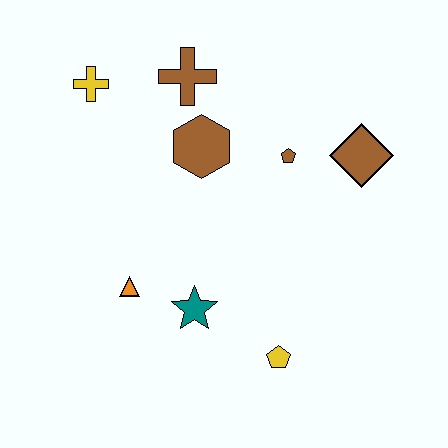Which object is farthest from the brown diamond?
The yellow cross is farthest from the brown diamond.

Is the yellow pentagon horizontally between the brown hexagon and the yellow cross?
No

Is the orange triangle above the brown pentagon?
No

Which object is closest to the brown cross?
The brown hexagon is closest to the brown cross.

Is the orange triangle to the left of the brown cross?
Yes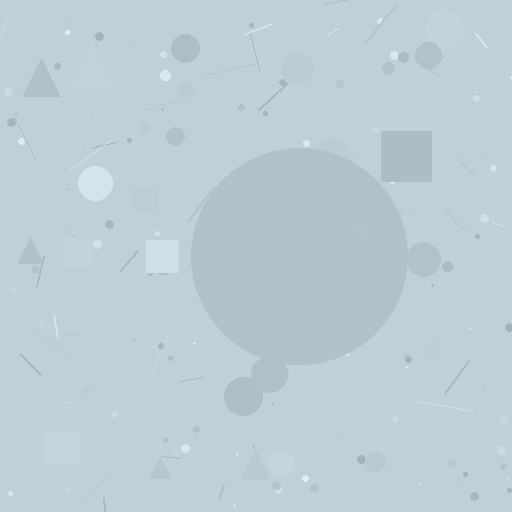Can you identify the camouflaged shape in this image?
The camouflaged shape is a circle.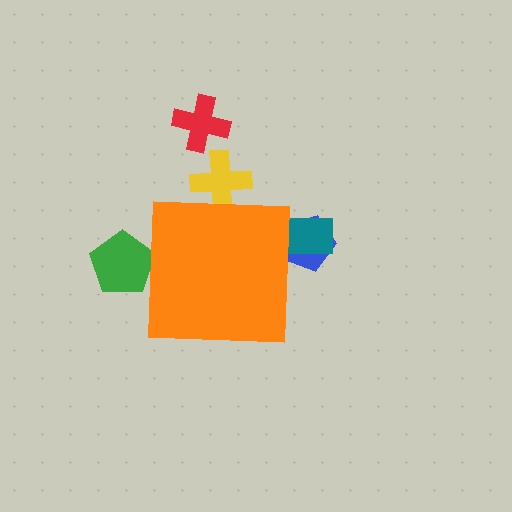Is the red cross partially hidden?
No, the red cross is fully visible.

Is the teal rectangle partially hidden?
Yes, the teal rectangle is partially hidden behind the orange square.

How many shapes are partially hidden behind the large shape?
4 shapes are partially hidden.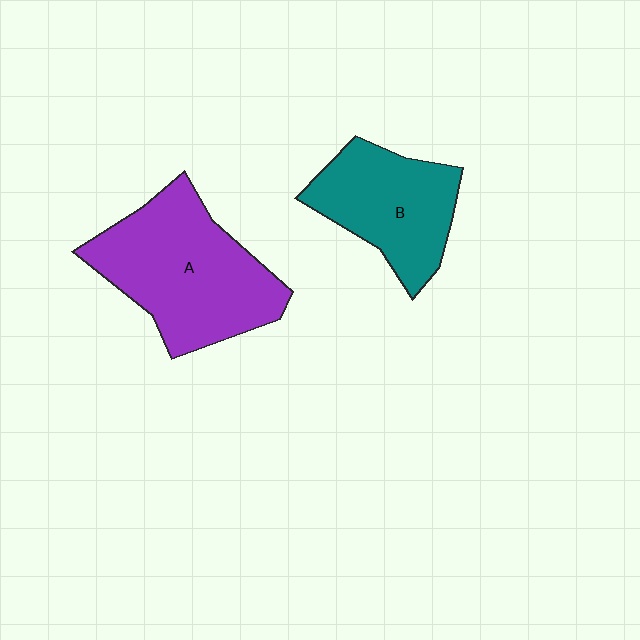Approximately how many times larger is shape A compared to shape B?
Approximately 1.4 times.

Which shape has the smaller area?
Shape B (teal).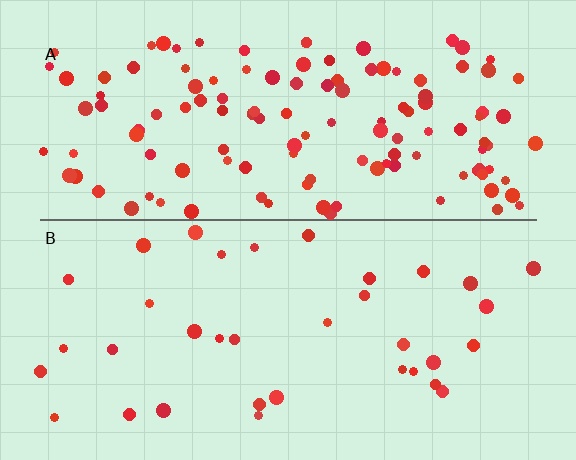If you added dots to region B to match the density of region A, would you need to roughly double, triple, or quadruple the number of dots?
Approximately quadruple.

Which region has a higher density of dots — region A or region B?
A (the top).